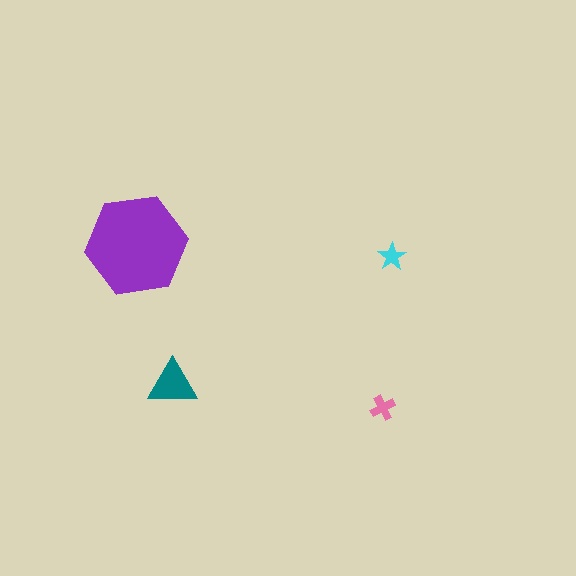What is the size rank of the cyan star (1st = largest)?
4th.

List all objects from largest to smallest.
The purple hexagon, the teal triangle, the pink cross, the cyan star.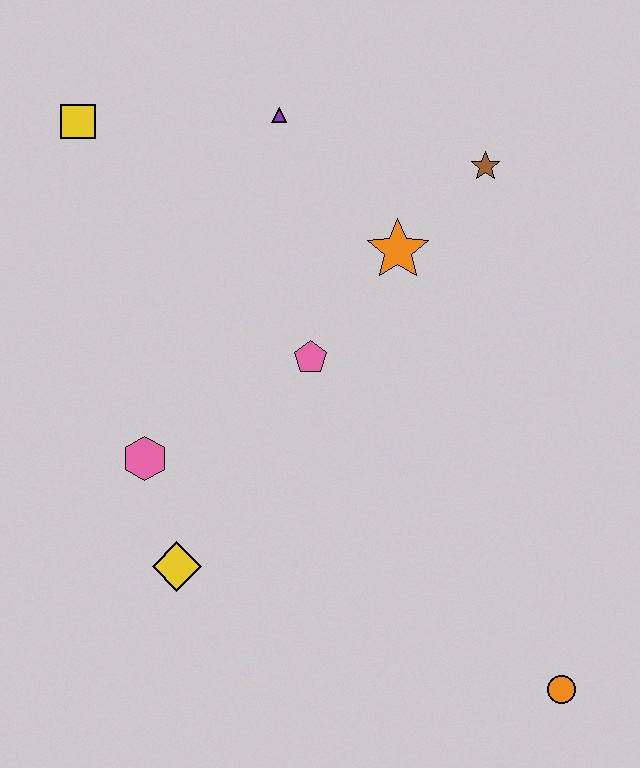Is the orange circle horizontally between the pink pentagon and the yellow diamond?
No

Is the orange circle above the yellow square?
No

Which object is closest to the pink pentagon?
The orange star is closest to the pink pentagon.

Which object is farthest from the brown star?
The orange circle is farthest from the brown star.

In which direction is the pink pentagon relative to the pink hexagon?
The pink pentagon is to the right of the pink hexagon.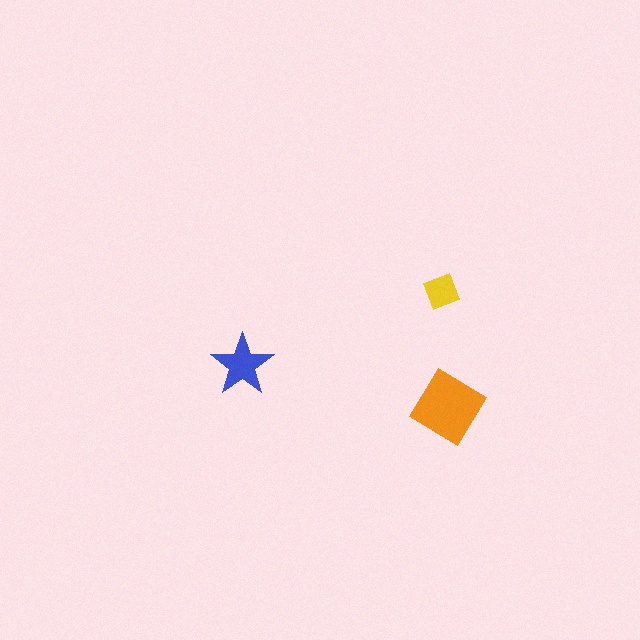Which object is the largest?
The orange diamond.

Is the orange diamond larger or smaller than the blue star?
Larger.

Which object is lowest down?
The orange diamond is bottommost.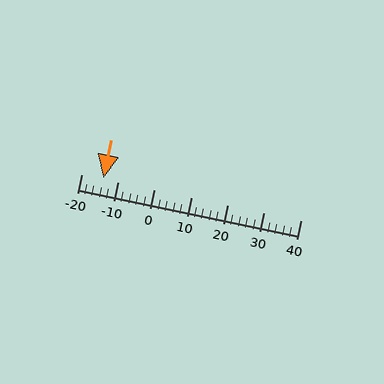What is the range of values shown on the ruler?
The ruler shows values from -20 to 40.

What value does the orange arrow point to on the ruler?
The orange arrow points to approximately -14.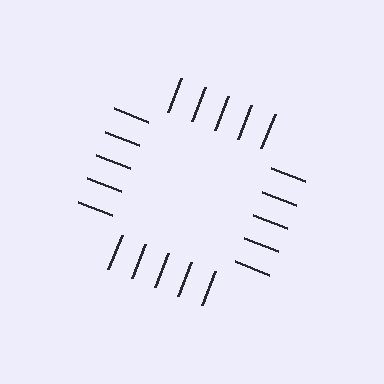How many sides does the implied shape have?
4 sides — the line-ends trace a square.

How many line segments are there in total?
20 — 5 along each of the 4 edges.